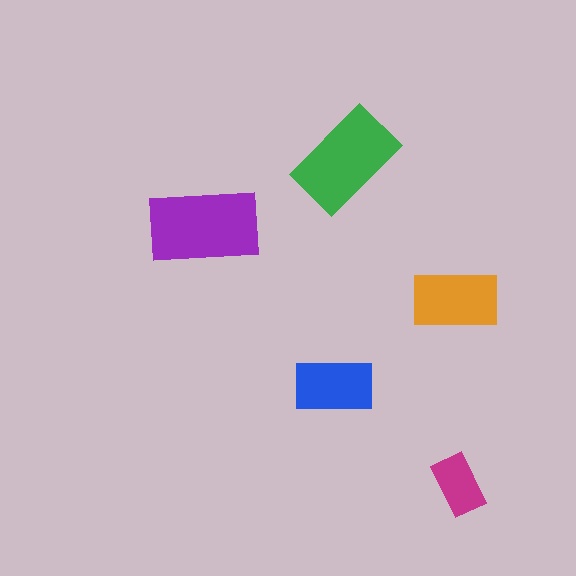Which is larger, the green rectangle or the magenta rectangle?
The green one.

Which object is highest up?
The green rectangle is topmost.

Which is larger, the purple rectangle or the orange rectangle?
The purple one.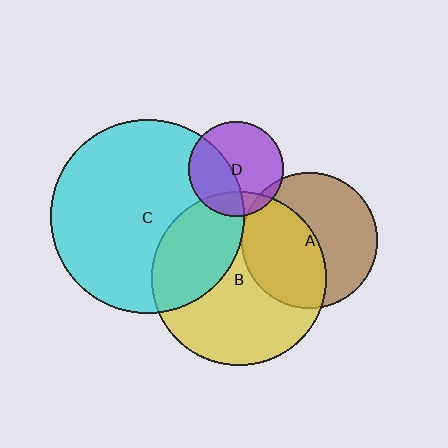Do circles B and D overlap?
Yes.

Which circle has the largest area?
Circle C (cyan).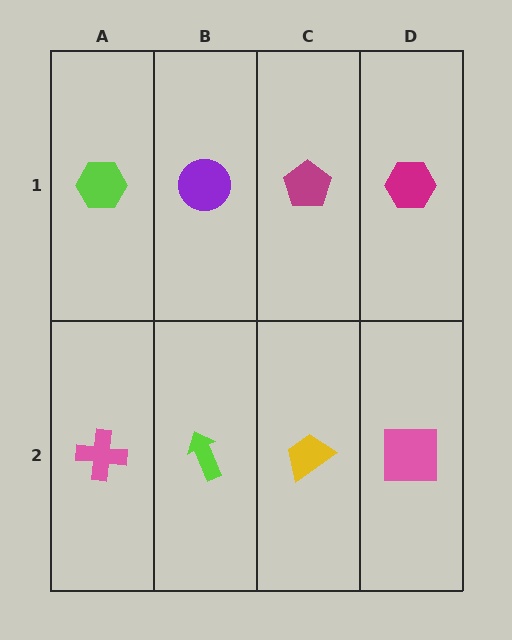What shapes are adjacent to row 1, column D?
A pink square (row 2, column D), a magenta pentagon (row 1, column C).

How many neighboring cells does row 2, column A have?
2.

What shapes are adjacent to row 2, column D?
A magenta hexagon (row 1, column D), a yellow trapezoid (row 2, column C).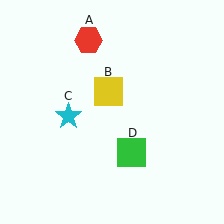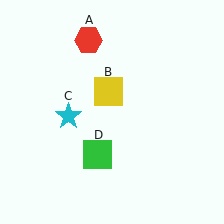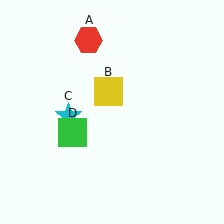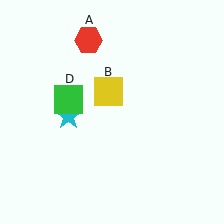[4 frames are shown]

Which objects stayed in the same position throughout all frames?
Red hexagon (object A) and yellow square (object B) and cyan star (object C) remained stationary.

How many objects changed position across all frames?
1 object changed position: green square (object D).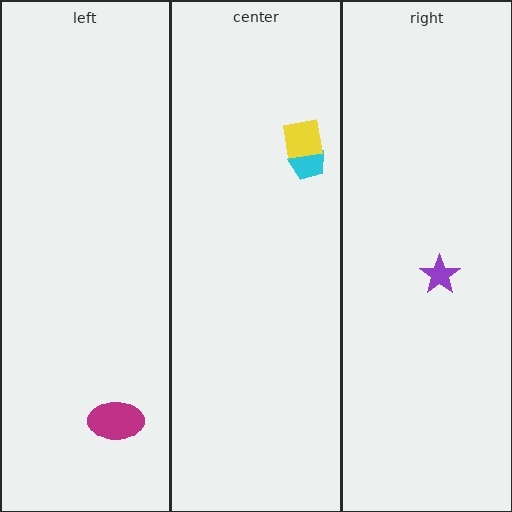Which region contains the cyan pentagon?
The center region.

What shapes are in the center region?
The cyan pentagon, the yellow square.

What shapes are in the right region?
The purple star.